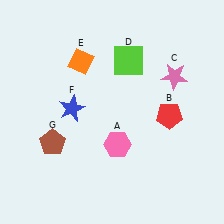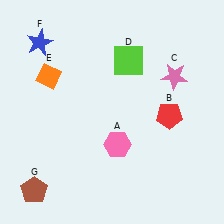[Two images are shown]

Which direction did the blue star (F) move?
The blue star (F) moved up.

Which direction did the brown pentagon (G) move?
The brown pentagon (G) moved down.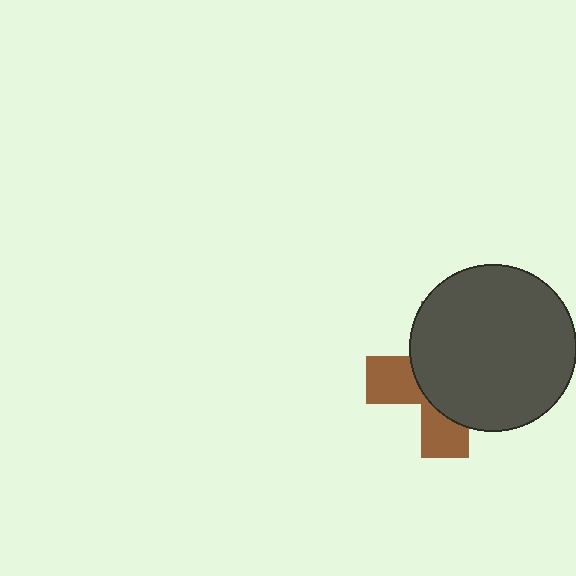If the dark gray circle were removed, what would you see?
You would see the complete brown cross.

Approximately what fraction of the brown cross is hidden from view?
Roughly 65% of the brown cross is hidden behind the dark gray circle.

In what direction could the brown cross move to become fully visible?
The brown cross could move left. That would shift it out from behind the dark gray circle entirely.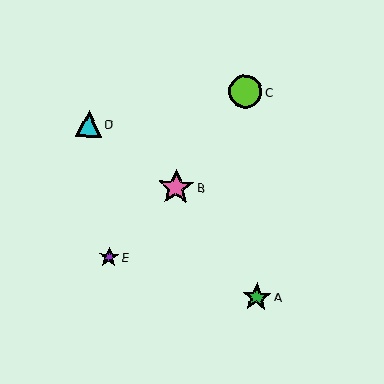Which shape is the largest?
The pink star (labeled B) is the largest.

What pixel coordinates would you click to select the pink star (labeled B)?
Click at (176, 187) to select the pink star B.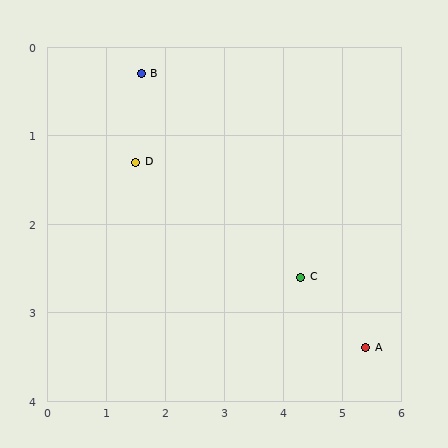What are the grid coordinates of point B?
Point B is at approximately (1.6, 0.3).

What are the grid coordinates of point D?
Point D is at approximately (1.5, 1.3).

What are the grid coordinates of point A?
Point A is at approximately (5.4, 3.4).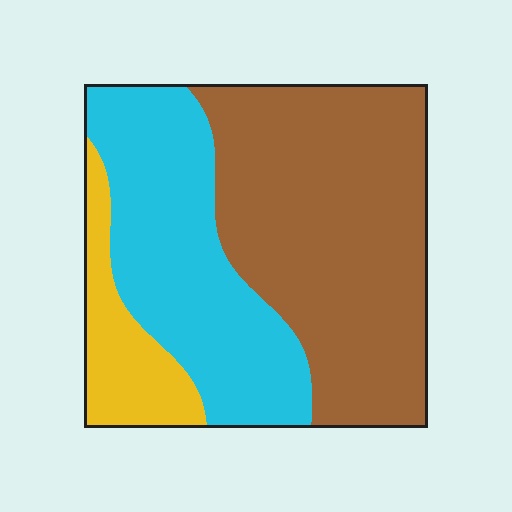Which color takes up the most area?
Brown, at roughly 50%.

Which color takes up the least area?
Yellow, at roughly 15%.